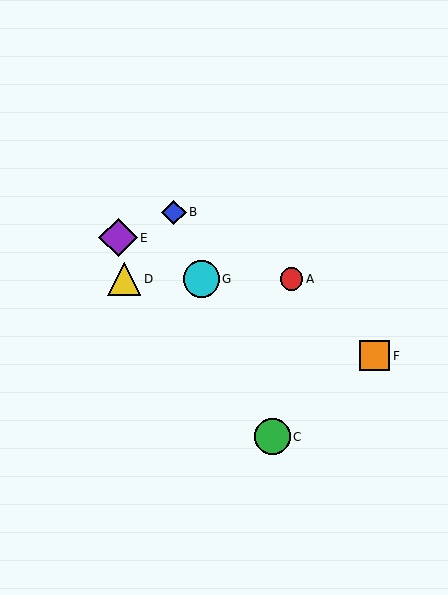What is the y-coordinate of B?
Object B is at y≈212.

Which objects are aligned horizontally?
Objects A, D, G are aligned horizontally.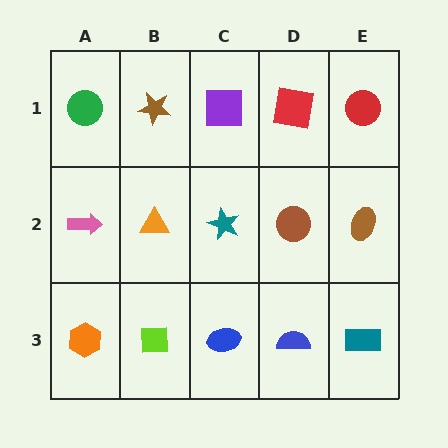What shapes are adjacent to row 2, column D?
A red square (row 1, column D), a blue semicircle (row 3, column D), a teal star (row 2, column C), a brown ellipse (row 2, column E).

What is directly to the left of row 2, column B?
A pink arrow.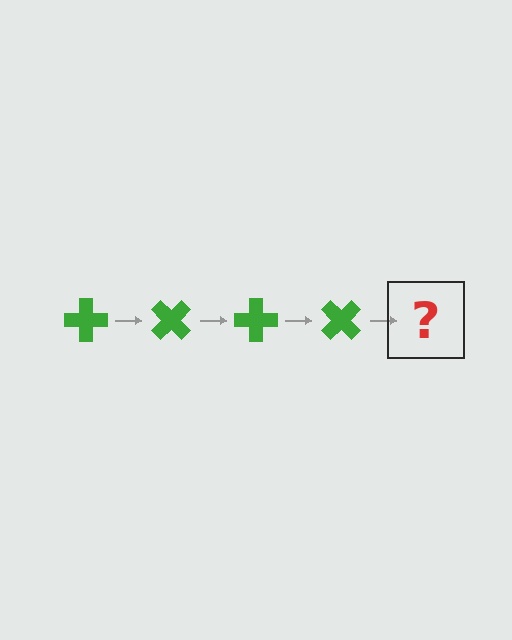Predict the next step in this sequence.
The next step is a green cross rotated 180 degrees.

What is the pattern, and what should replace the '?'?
The pattern is that the cross rotates 45 degrees each step. The '?' should be a green cross rotated 180 degrees.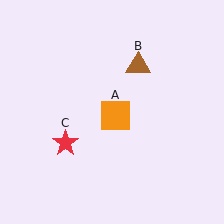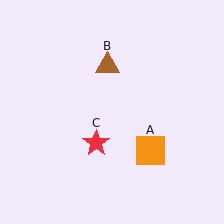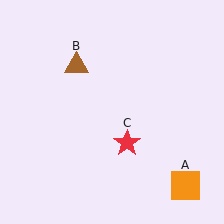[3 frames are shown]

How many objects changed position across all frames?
3 objects changed position: orange square (object A), brown triangle (object B), red star (object C).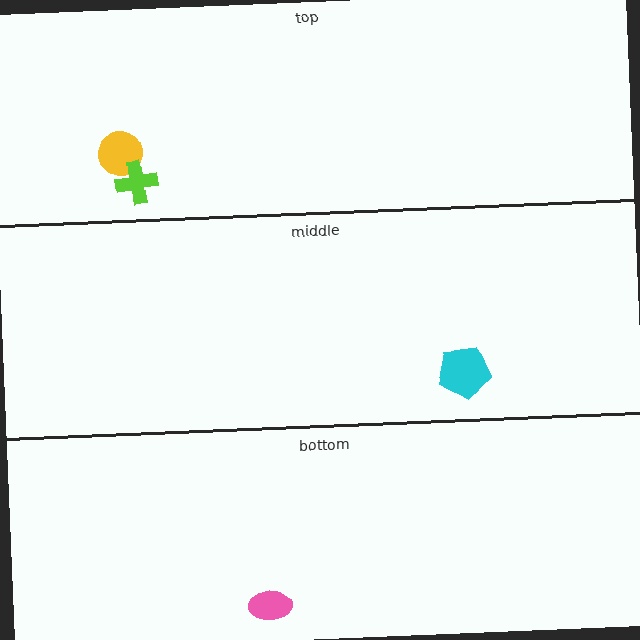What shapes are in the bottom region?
The pink ellipse.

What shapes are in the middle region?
The cyan pentagon.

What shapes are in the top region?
The yellow circle, the lime cross.